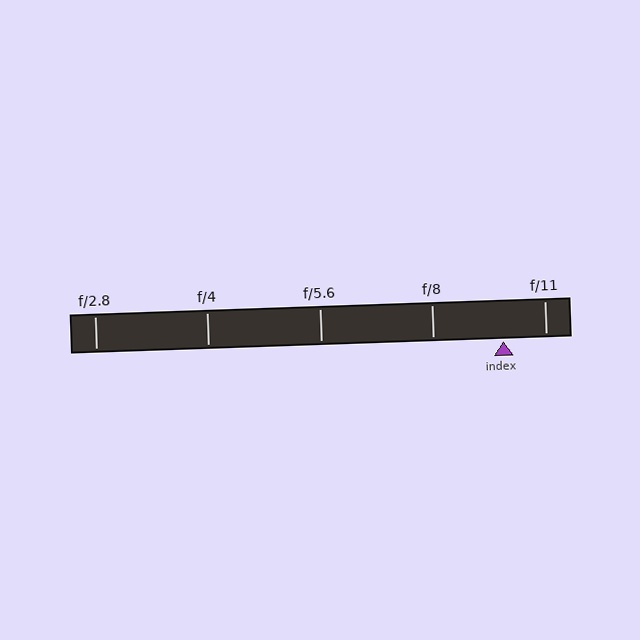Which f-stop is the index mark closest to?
The index mark is closest to f/11.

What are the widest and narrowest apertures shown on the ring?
The widest aperture shown is f/2.8 and the narrowest is f/11.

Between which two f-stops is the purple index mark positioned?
The index mark is between f/8 and f/11.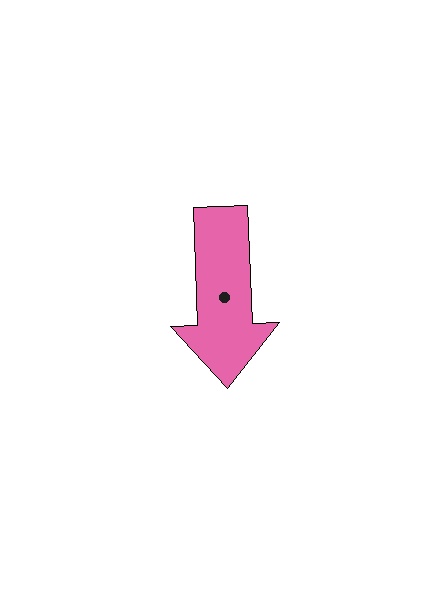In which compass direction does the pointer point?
South.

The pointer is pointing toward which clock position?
Roughly 6 o'clock.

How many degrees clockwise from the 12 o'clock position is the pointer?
Approximately 178 degrees.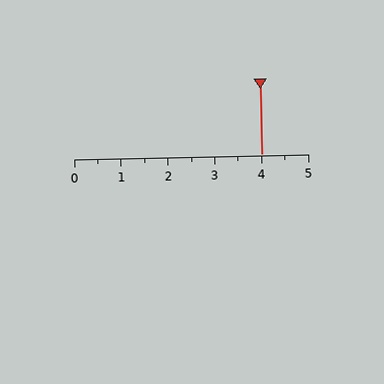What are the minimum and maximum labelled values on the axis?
The axis runs from 0 to 5.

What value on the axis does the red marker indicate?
The marker indicates approximately 4.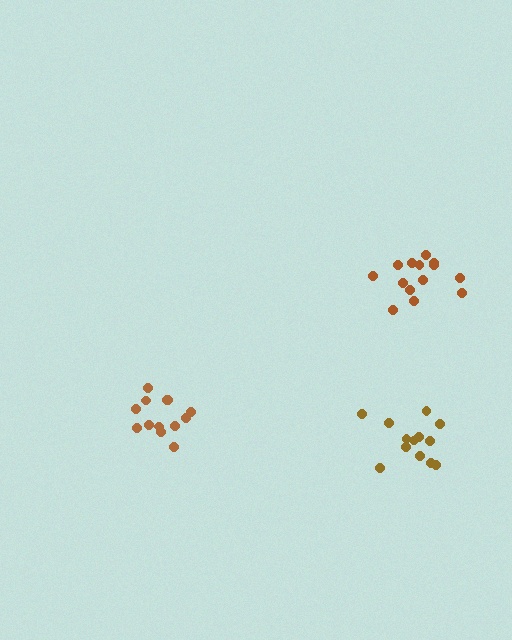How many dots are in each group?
Group 1: 14 dots, Group 2: 13 dots, Group 3: 13 dots (40 total).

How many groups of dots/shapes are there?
There are 3 groups.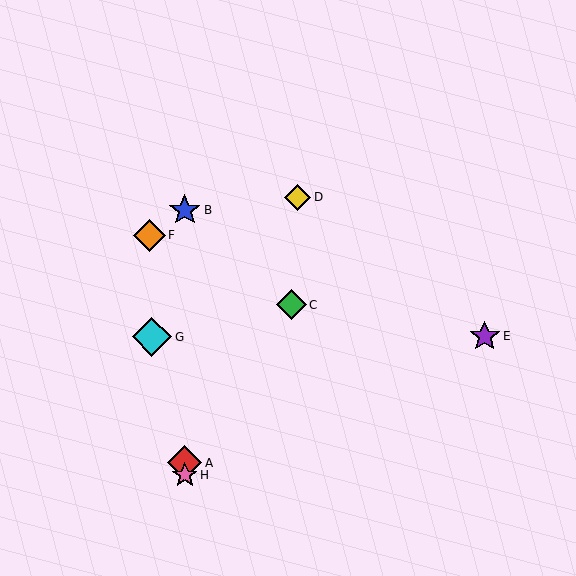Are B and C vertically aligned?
No, B is at x≈185 and C is at x≈292.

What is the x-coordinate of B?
Object B is at x≈185.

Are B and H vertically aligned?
Yes, both are at x≈185.